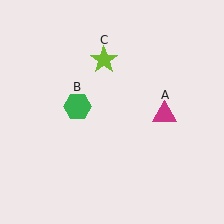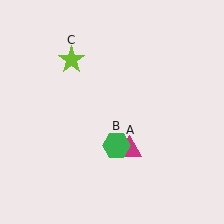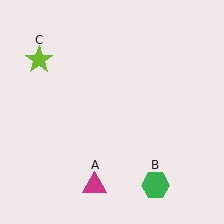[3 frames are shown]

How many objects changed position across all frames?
3 objects changed position: magenta triangle (object A), green hexagon (object B), lime star (object C).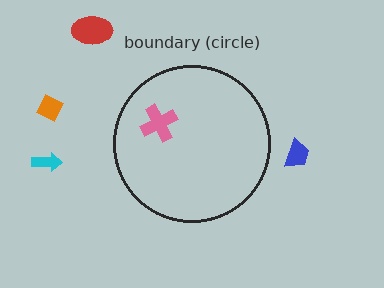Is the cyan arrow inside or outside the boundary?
Outside.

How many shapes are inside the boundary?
1 inside, 4 outside.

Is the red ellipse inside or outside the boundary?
Outside.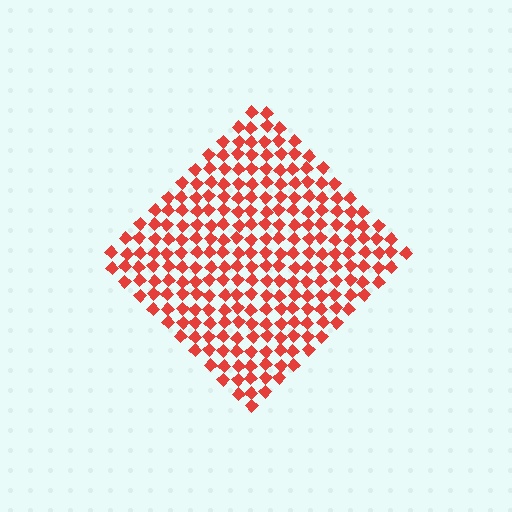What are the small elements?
The small elements are diamonds.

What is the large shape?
The large shape is a diamond.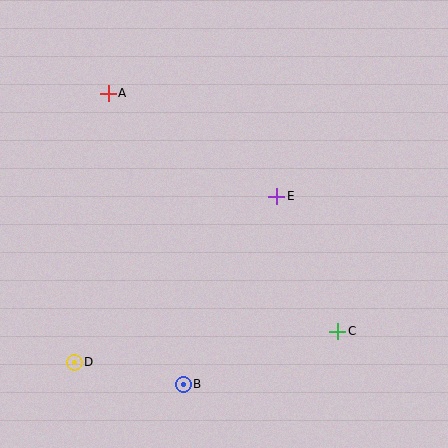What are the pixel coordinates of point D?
Point D is at (74, 362).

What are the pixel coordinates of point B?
Point B is at (183, 384).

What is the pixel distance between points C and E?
The distance between C and E is 148 pixels.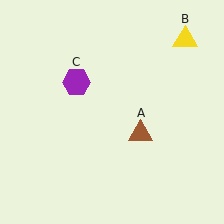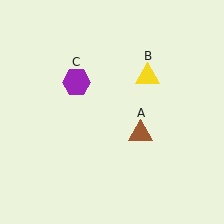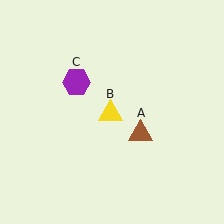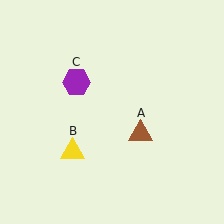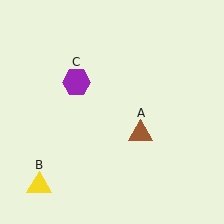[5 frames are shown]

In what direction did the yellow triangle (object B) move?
The yellow triangle (object B) moved down and to the left.